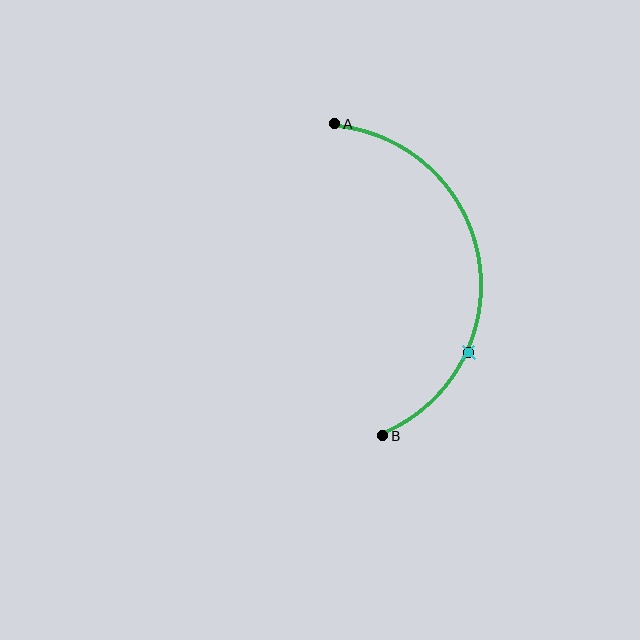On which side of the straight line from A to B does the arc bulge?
The arc bulges to the right of the straight line connecting A and B.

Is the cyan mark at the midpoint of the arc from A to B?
No. The cyan mark lies on the arc but is closer to endpoint B. The arc midpoint would be at the point on the curve equidistant along the arc from both A and B.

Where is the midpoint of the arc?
The arc midpoint is the point on the curve farthest from the straight line joining A and B. It sits to the right of that line.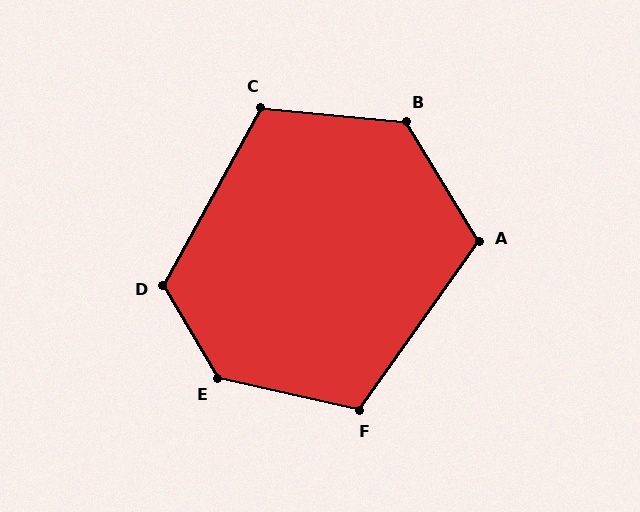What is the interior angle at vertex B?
Approximately 127 degrees (obtuse).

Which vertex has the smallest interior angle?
F, at approximately 112 degrees.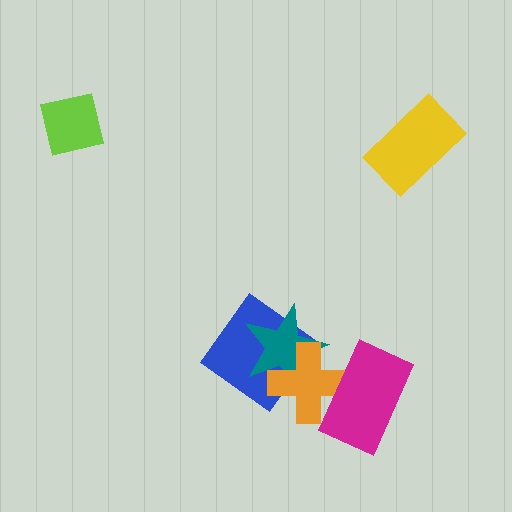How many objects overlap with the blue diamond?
2 objects overlap with the blue diamond.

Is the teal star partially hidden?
Yes, it is partially covered by another shape.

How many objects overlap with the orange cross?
3 objects overlap with the orange cross.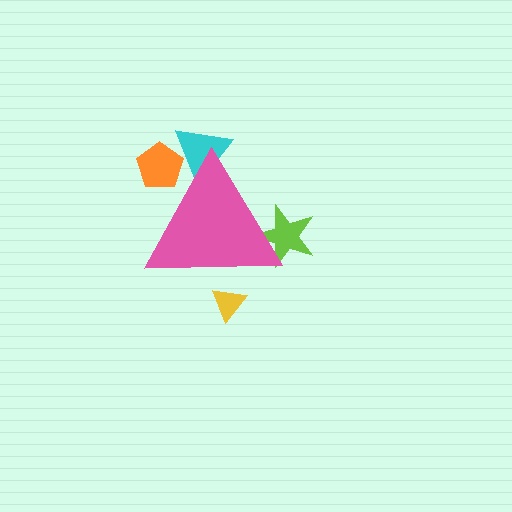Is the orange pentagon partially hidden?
Yes, the orange pentagon is partially hidden behind the pink triangle.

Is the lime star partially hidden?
Yes, the lime star is partially hidden behind the pink triangle.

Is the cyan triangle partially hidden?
Yes, the cyan triangle is partially hidden behind the pink triangle.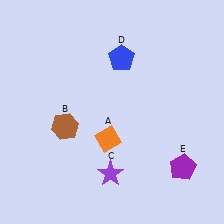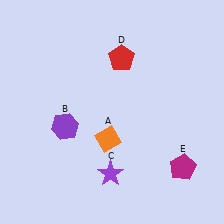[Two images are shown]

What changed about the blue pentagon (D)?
In Image 1, D is blue. In Image 2, it changed to red.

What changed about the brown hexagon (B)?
In Image 1, B is brown. In Image 2, it changed to purple.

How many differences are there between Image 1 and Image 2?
There are 3 differences between the two images.